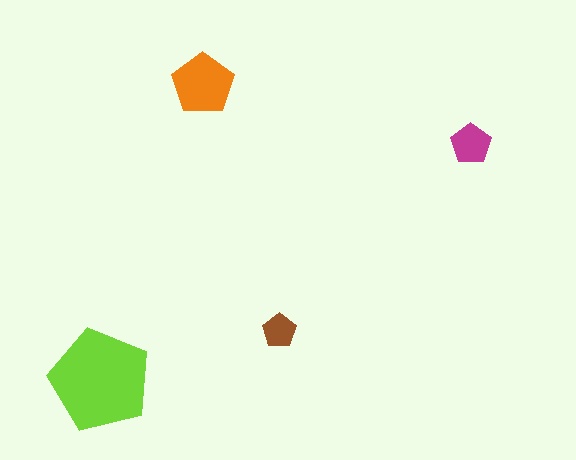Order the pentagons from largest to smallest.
the lime one, the orange one, the magenta one, the brown one.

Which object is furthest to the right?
The magenta pentagon is rightmost.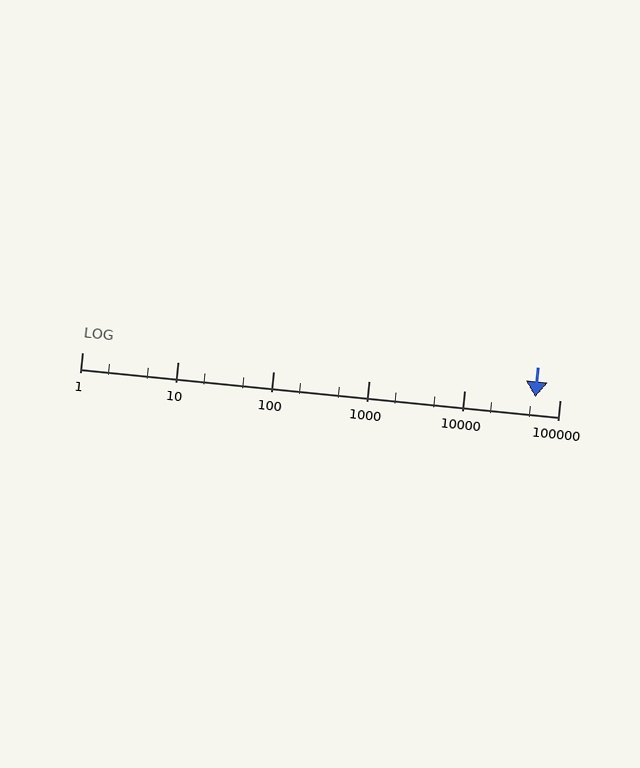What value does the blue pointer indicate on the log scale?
The pointer indicates approximately 55000.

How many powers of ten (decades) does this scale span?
The scale spans 5 decades, from 1 to 100000.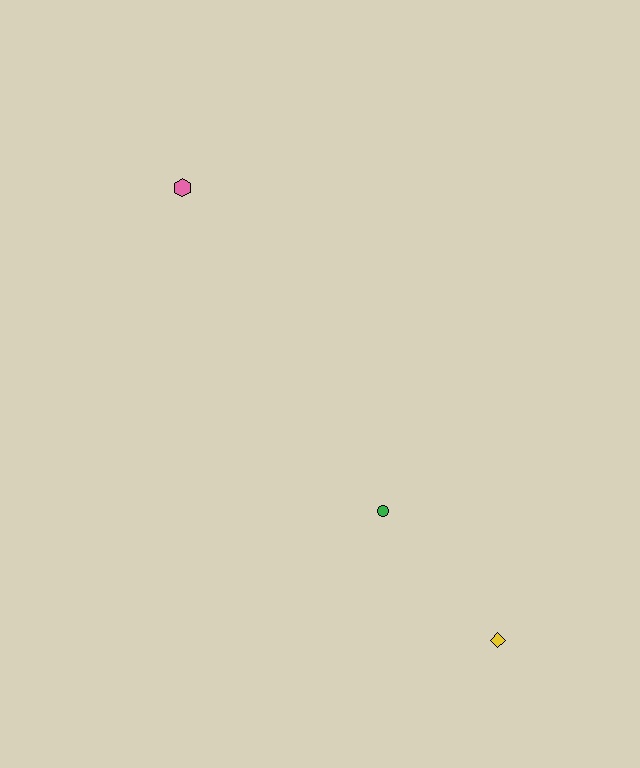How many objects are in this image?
There are 3 objects.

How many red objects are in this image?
There are no red objects.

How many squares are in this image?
There are no squares.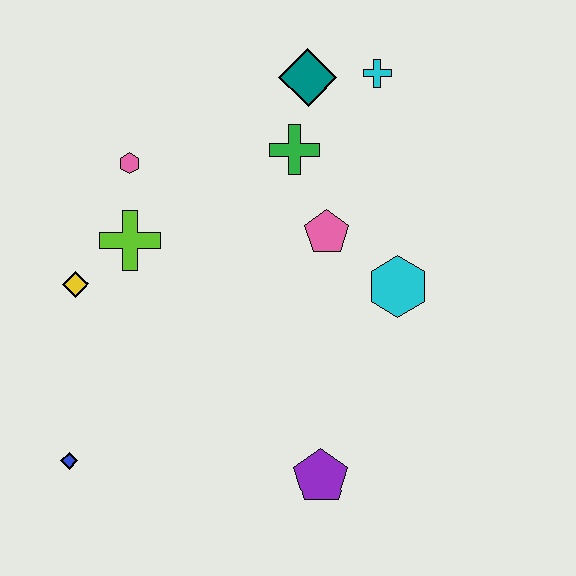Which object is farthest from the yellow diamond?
The cyan cross is farthest from the yellow diamond.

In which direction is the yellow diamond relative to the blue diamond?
The yellow diamond is above the blue diamond.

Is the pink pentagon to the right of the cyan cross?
No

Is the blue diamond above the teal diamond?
No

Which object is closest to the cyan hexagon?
The pink pentagon is closest to the cyan hexagon.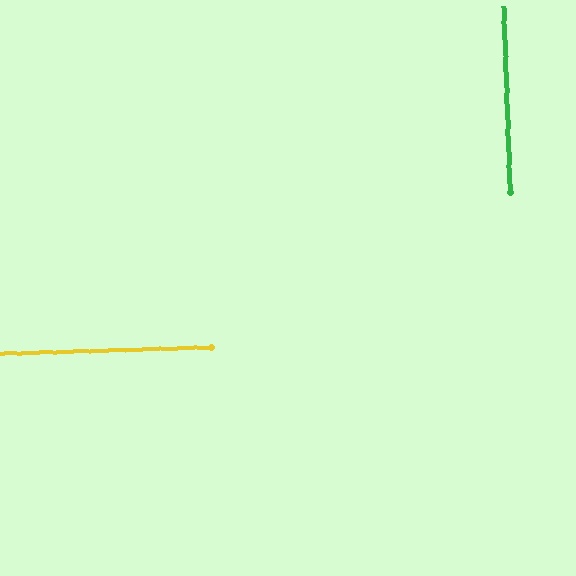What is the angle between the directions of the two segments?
Approximately 90 degrees.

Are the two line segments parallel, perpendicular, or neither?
Perpendicular — they meet at approximately 90°.